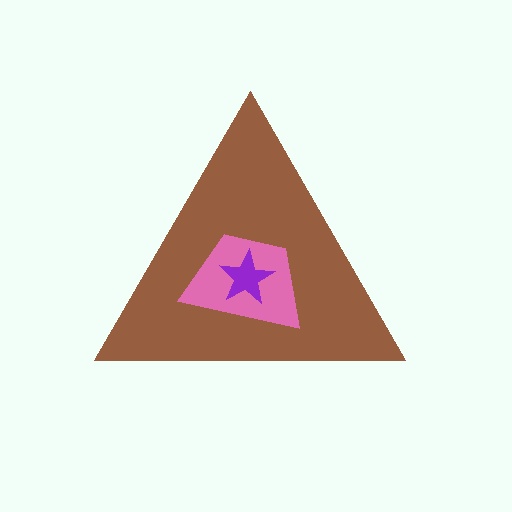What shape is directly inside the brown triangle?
The pink trapezoid.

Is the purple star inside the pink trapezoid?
Yes.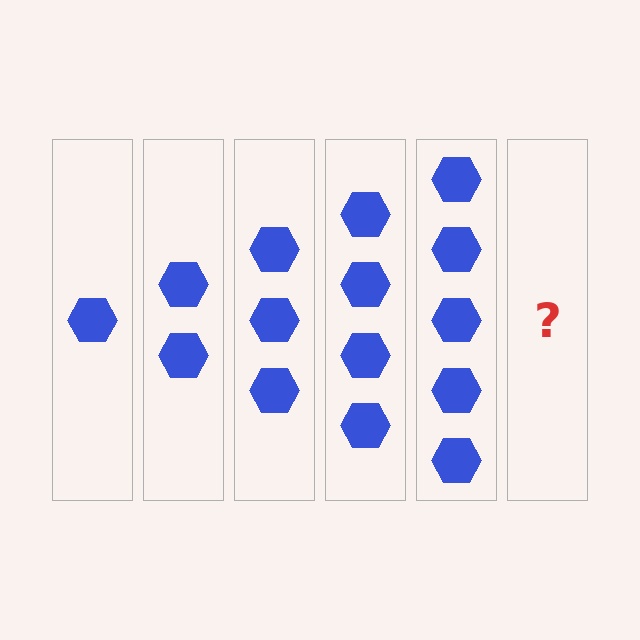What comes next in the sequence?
The next element should be 6 hexagons.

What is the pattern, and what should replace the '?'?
The pattern is that each step adds one more hexagon. The '?' should be 6 hexagons.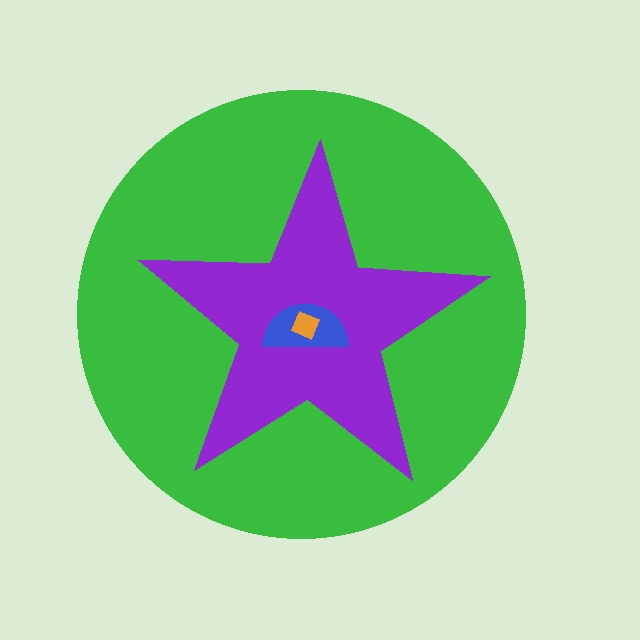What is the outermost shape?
The green circle.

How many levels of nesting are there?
4.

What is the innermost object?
The orange square.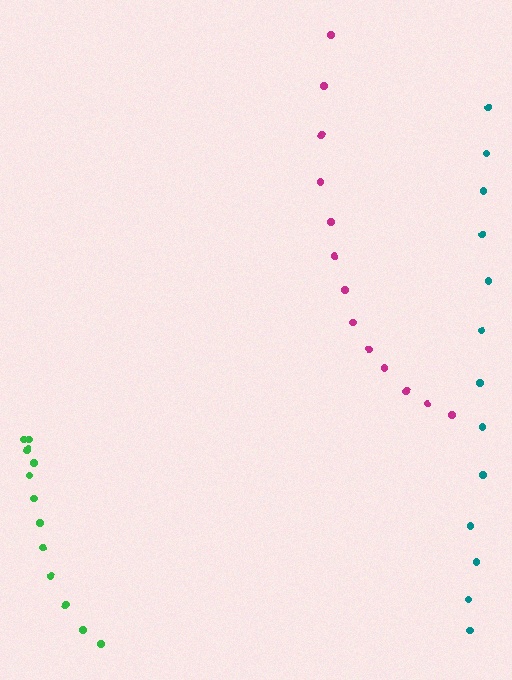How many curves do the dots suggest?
There are 3 distinct paths.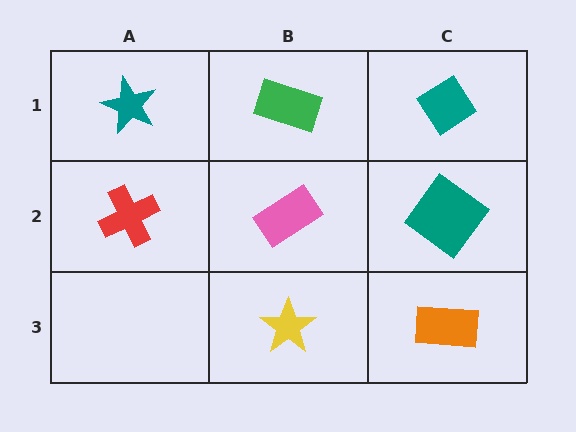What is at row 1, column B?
A green rectangle.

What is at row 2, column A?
A red cross.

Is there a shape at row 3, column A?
No, that cell is empty.